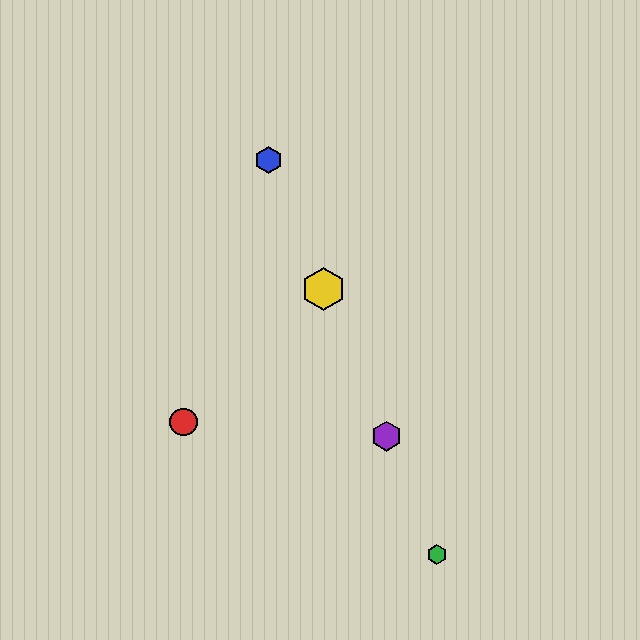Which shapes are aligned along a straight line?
The blue hexagon, the green hexagon, the yellow hexagon, the purple hexagon are aligned along a straight line.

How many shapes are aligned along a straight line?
4 shapes (the blue hexagon, the green hexagon, the yellow hexagon, the purple hexagon) are aligned along a straight line.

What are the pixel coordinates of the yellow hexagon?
The yellow hexagon is at (324, 289).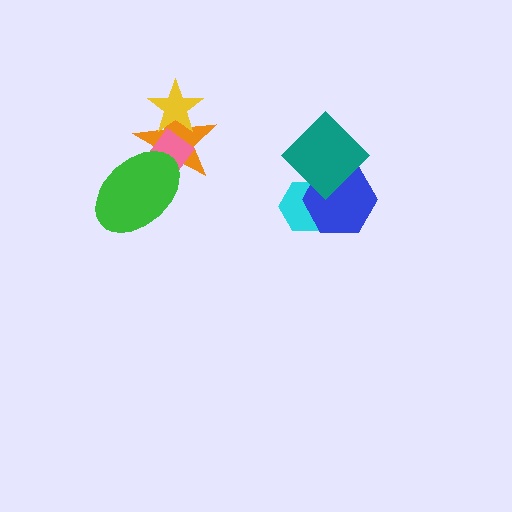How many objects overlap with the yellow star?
1 object overlaps with the yellow star.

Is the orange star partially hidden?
Yes, it is partially covered by another shape.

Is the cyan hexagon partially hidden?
Yes, it is partially covered by another shape.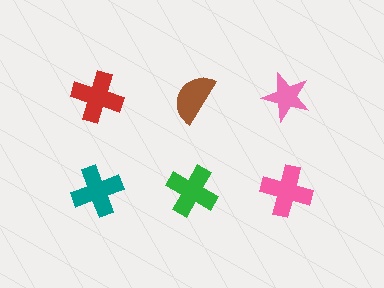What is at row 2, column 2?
A green cross.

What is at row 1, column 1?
A red cross.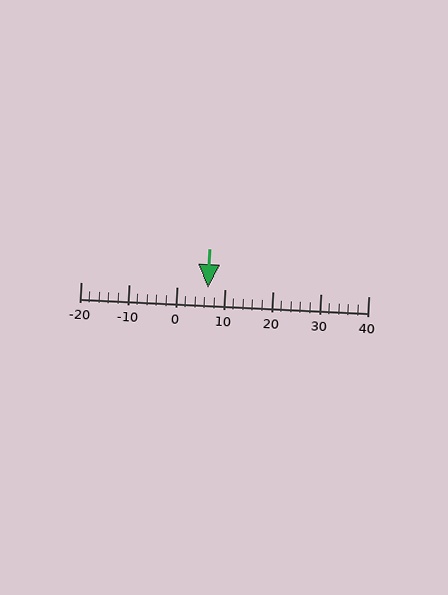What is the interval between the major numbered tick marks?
The major tick marks are spaced 10 units apart.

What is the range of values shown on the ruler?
The ruler shows values from -20 to 40.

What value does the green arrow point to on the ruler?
The green arrow points to approximately 6.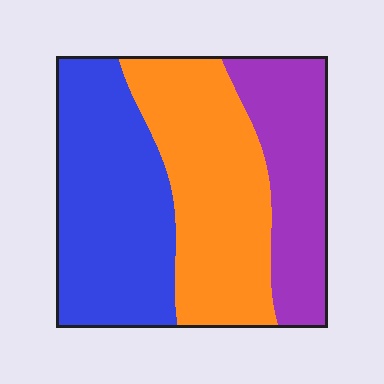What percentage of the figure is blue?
Blue covers roughly 40% of the figure.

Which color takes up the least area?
Purple, at roughly 25%.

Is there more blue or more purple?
Blue.